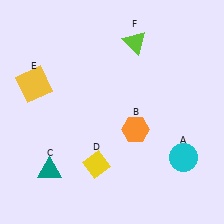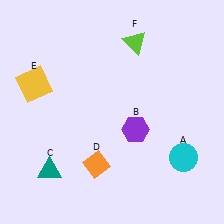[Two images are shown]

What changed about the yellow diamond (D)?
In Image 1, D is yellow. In Image 2, it changed to orange.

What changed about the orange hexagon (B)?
In Image 1, B is orange. In Image 2, it changed to purple.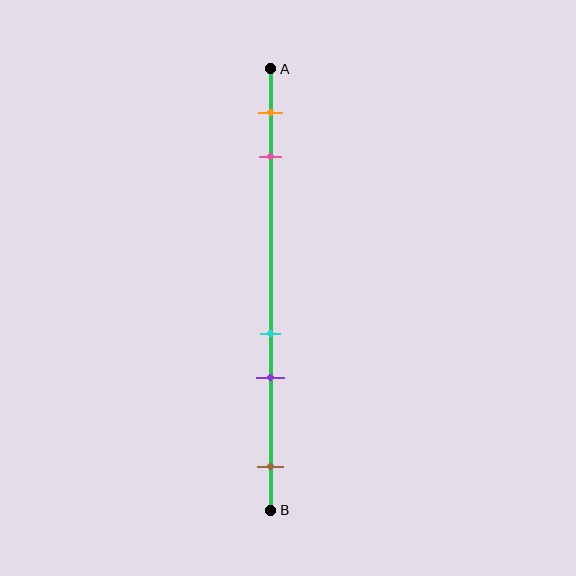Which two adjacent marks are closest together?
The cyan and purple marks are the closest adjacent pair.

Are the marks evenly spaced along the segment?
No, the marks are not evenly spaced.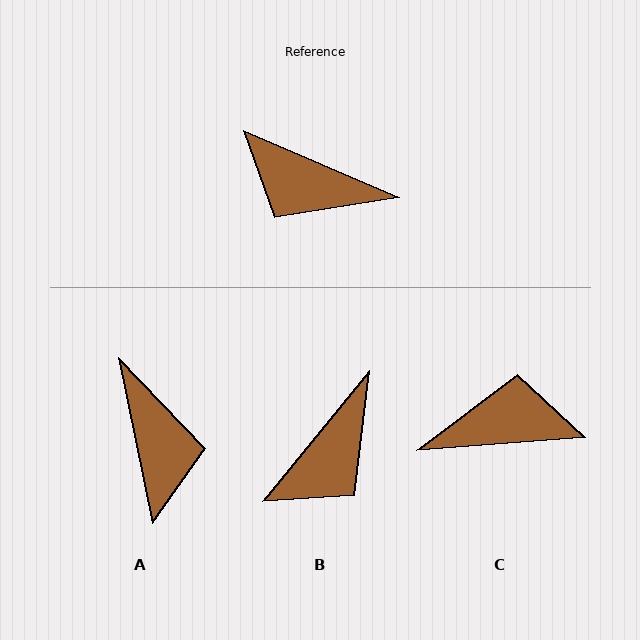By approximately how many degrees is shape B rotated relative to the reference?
Approximately 74 degrees counter-clockwise.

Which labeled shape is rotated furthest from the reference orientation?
C, about 152 degrees away.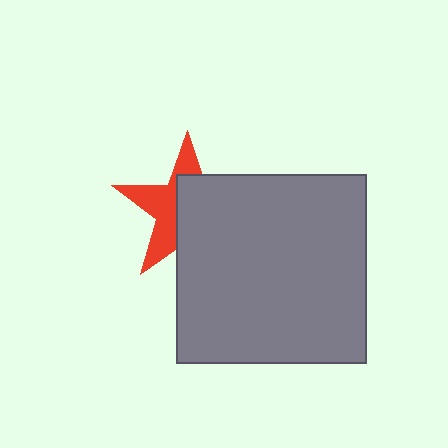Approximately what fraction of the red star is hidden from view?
Roughly 56% of the red star is hidden behind the gray square.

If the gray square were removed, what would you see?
You would see the complete red star.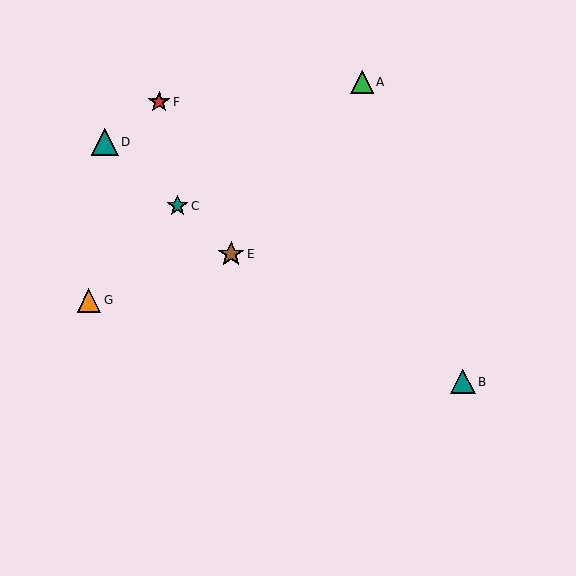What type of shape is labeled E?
Shape E is a brown star.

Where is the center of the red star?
The center of the red star is at (159, 102).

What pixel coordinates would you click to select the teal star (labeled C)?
Click at (177, 206) to select the teal star C.